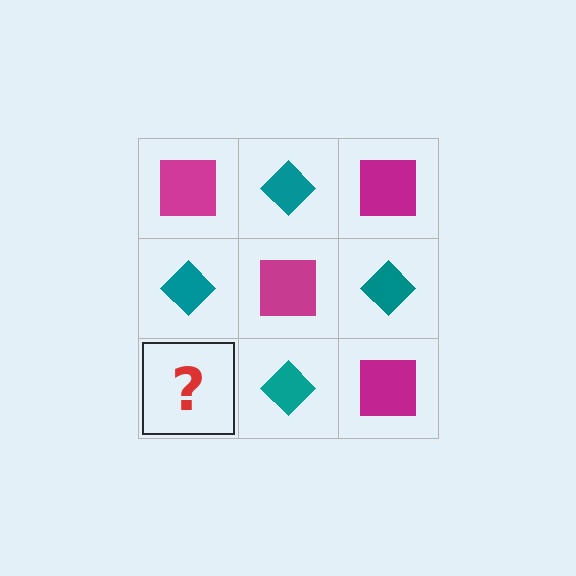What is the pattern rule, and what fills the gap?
The rule is that it alternates magenta square and teal diamond in a checkerboard pattern. The gap should be filled with a magenta square.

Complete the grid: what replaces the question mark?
The question mark should be replaced with a magenta square.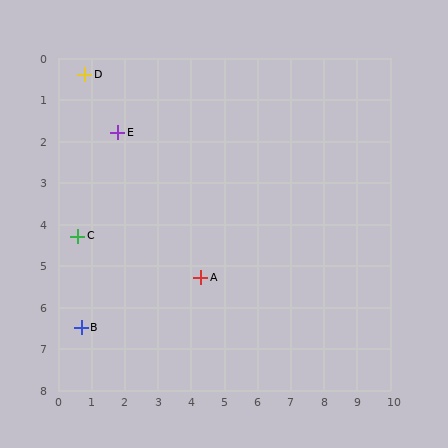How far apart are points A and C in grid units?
Points A and C are about 3.8 grid units apart.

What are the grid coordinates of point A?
Point A is at approximately (4.3, 5.3).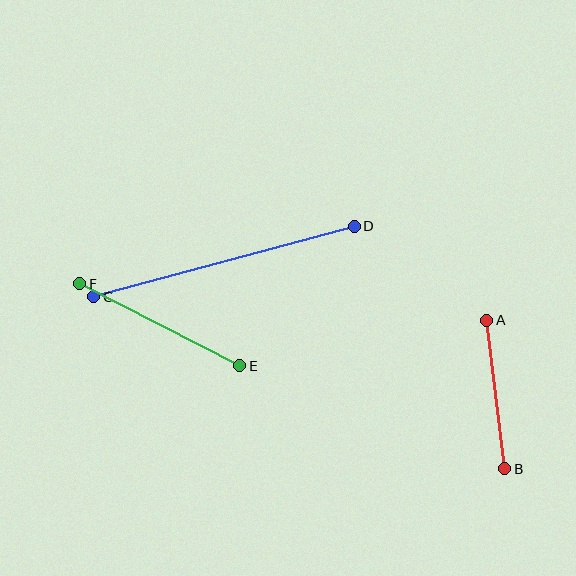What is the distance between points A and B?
The distance is approximately 149 pixels.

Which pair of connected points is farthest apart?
Points C and D are farthest apart.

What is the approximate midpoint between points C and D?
The midpoint is at approximately (224, 261) pixels.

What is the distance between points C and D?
The distance is approximately 270 pixels.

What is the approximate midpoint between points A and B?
The midpoint is at approximately (496, 395) pixels.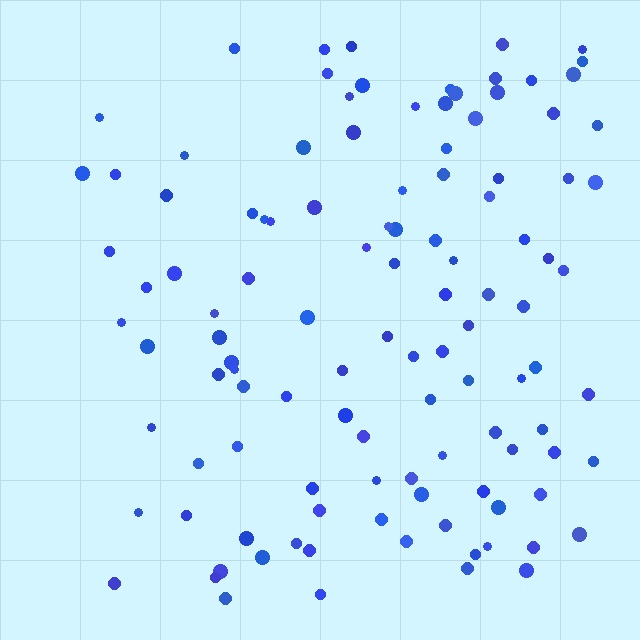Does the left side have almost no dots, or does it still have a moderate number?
Still a moderate number, just noticeably fewer than the right.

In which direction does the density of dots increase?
From left to right, with the right side densest.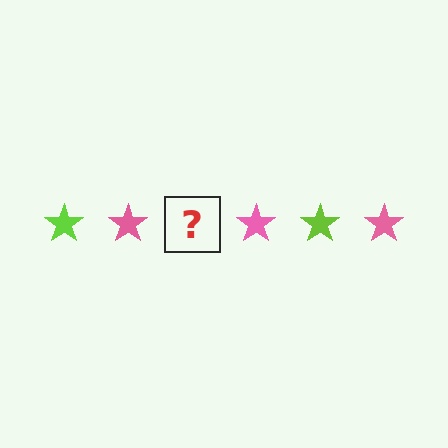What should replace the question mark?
The question mark should be replaced with a lime star.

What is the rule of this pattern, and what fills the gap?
The rule is that the pattern cycles through lime, pink stars. The gap should be filled with a lime star.